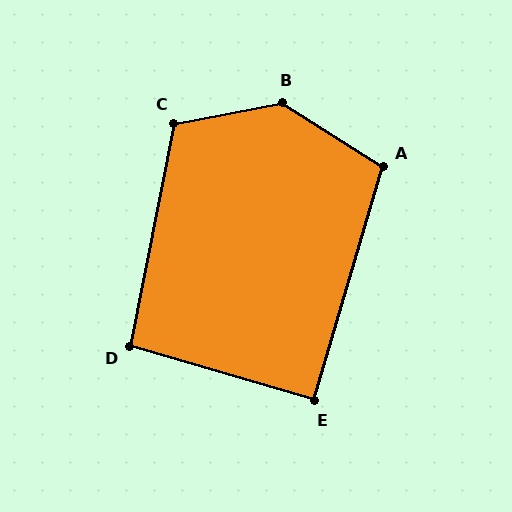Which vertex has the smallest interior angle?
E, at approximately 90 degrees.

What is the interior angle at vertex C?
Approximately 112 degrees (obtuse).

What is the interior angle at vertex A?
Approximately 106 degrees (obtuse).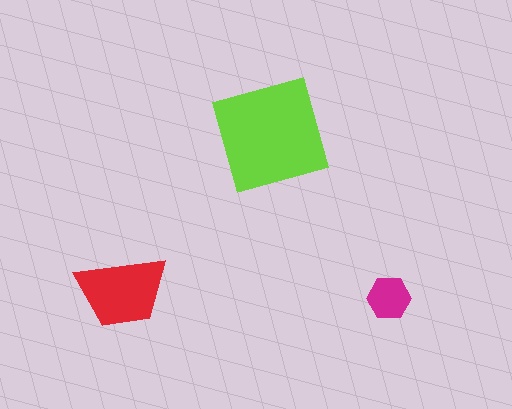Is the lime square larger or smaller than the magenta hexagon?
Larger.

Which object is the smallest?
The magenta hexagon.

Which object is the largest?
The lime square.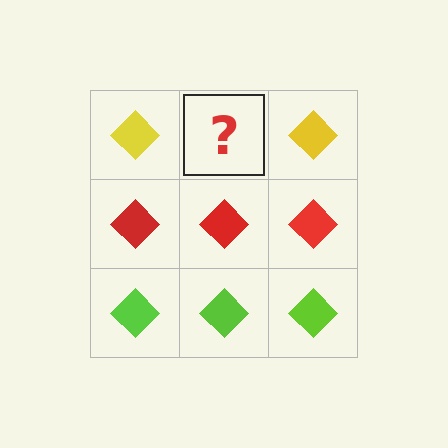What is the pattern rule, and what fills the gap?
The rule is that each row has a consistent color. The gap should be filled with a yellow diamond.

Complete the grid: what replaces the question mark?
The question mark should be replaced with a yellow diamond.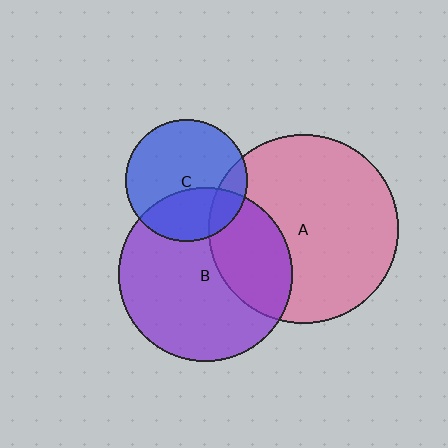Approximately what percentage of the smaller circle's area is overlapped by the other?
Approximately 30%.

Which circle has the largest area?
Circle A (pink).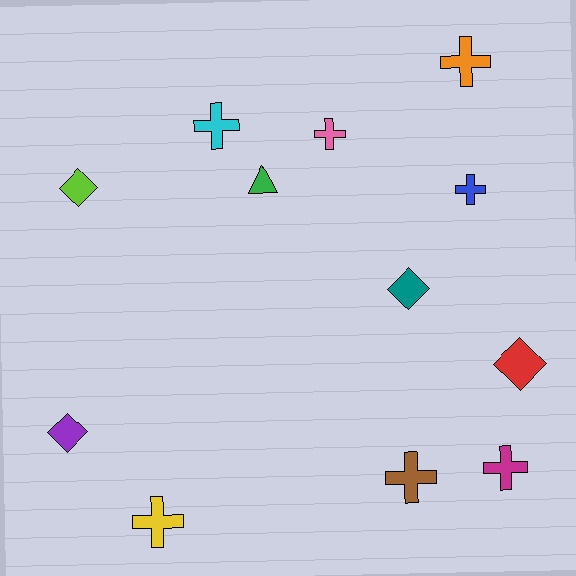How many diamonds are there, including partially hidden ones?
There are 4 diamonds.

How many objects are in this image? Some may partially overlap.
There are 12 objects.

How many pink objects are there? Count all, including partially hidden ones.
There is 1 pink object.